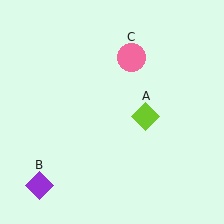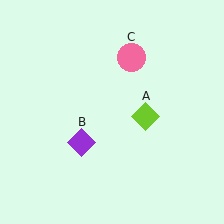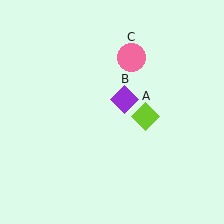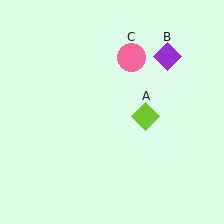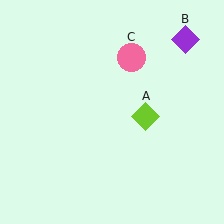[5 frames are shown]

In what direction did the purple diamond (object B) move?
The purple diamond (object B) moved up and to the right.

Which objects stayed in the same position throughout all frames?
Lime diamond (object A) and pink circle (object C) remained stationary.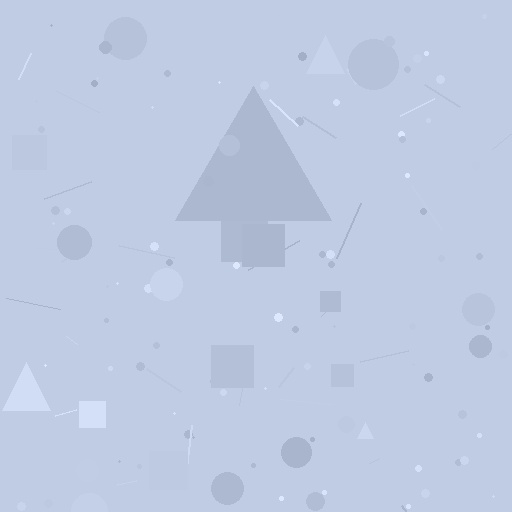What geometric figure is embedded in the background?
A triangle is embedded in the background.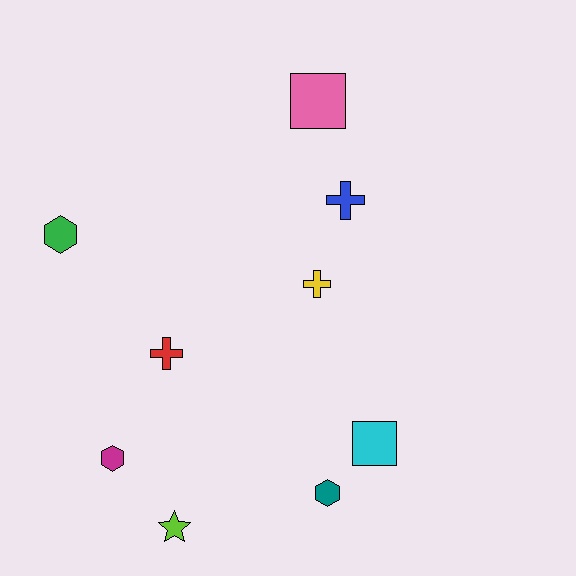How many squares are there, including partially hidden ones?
There are 2 squares.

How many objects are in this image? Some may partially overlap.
There are 9 objects.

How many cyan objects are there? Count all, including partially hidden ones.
There is 1 cyan object.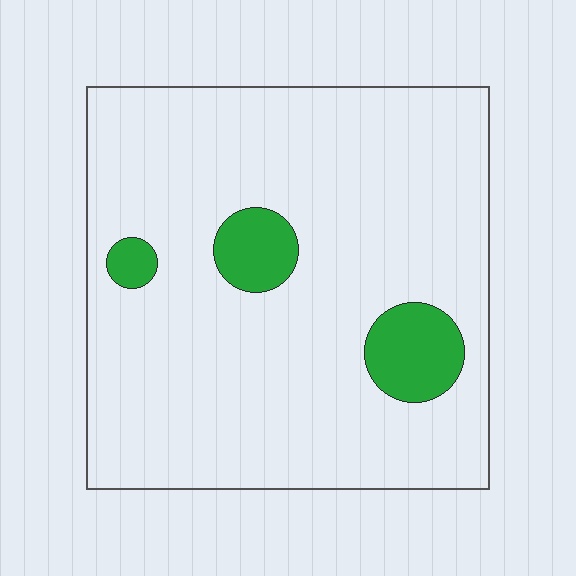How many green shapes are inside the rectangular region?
3.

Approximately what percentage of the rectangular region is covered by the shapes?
Approximately 10%.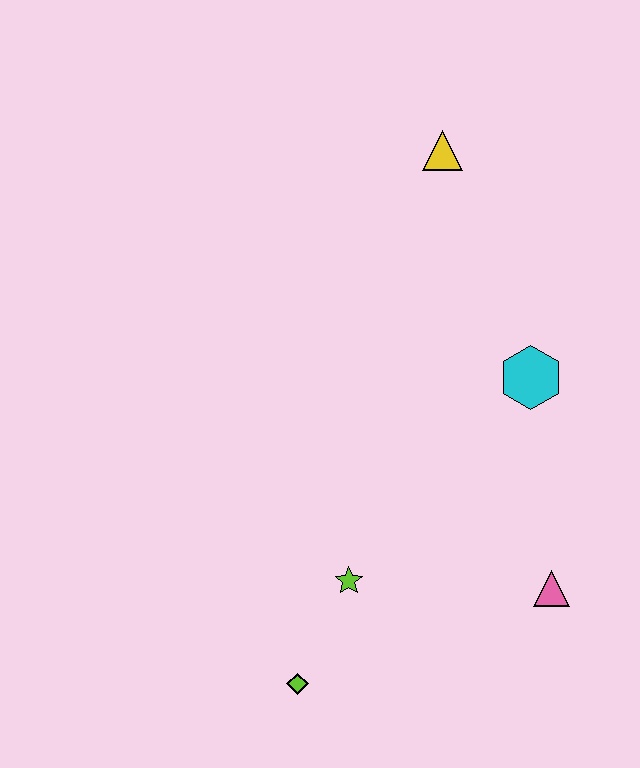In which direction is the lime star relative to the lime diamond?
The lime star is above the lime diamond.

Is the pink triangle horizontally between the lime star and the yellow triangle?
No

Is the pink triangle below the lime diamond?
No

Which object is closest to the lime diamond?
The lime star is closest to the lime diamond.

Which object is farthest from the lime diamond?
The yellow triangle is farthest from the lime diamond.